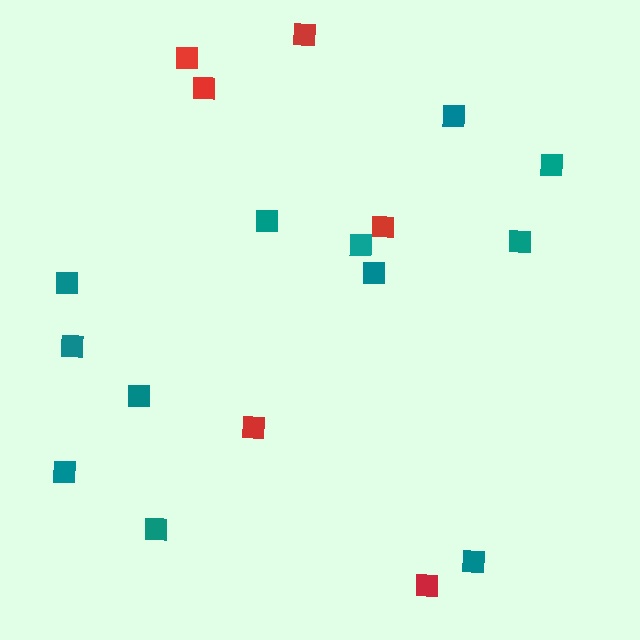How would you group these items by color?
There are 2 groups: one group of red squares (6) and one group of teal squares (12).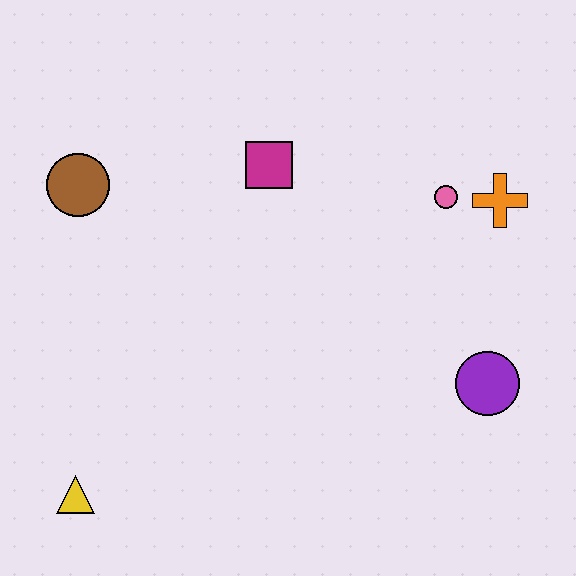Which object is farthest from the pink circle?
The yellow triangle is farthest from the pink circle.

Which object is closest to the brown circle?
The magenta square is closest to the brown circle.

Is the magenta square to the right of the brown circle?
Yes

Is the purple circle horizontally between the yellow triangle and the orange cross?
Yes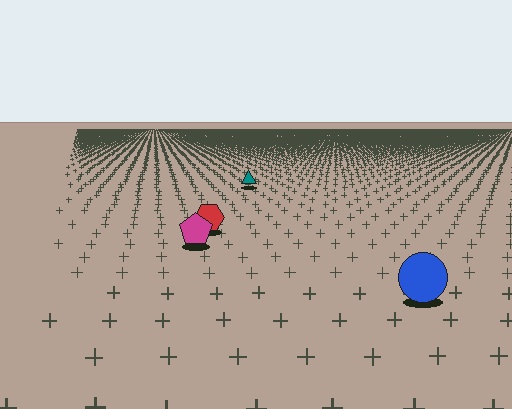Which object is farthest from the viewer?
The teal triangle is farthest from the viewer. It appears smaller and the ground texture around it is denser.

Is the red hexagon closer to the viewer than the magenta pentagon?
No. The magenta pentagon is closer — you can tell from the texture gradient: the ground texture is coarser near it.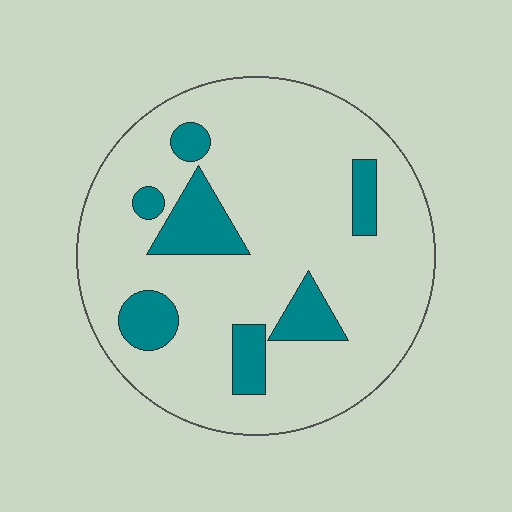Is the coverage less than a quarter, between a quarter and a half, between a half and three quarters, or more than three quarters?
Less than a quarter.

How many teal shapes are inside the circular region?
7.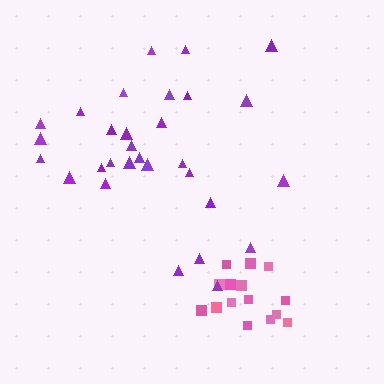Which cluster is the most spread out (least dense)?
Purple.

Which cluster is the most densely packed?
Pink.